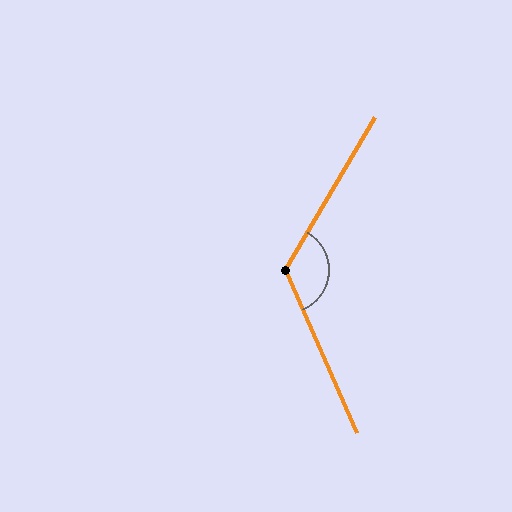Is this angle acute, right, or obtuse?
It is obtuse.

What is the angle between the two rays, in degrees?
Approximately 126 degrees.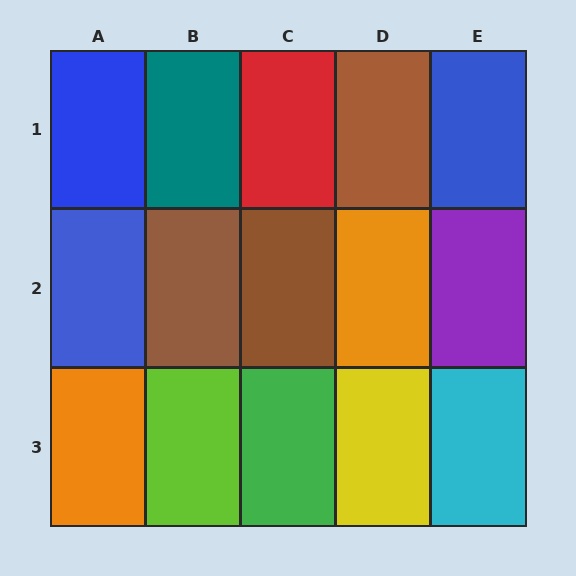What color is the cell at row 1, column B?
Teal.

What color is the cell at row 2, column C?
Brown.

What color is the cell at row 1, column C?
Red.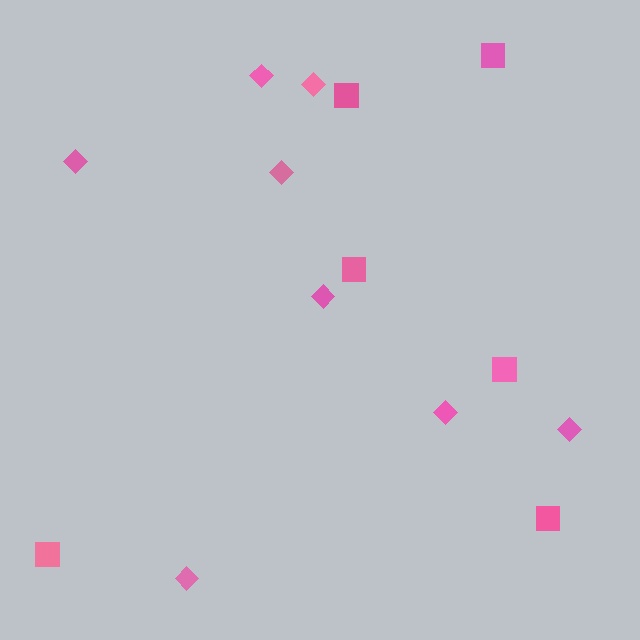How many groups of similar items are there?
There are 2 groups: one group of squares (6) and one group of diamonds (8).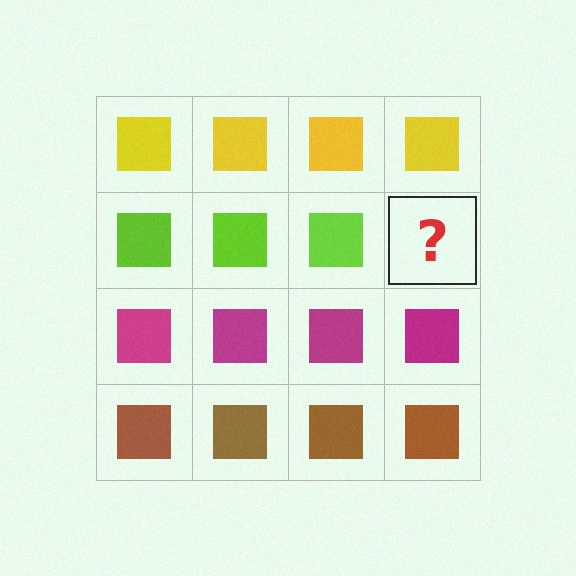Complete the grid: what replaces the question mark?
The question mark should be replaced with a lime square.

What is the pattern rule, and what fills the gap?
The rule is that each row has a consistent color. The gap should be filled with a lime square.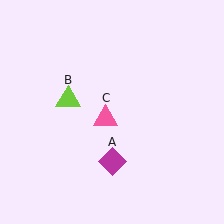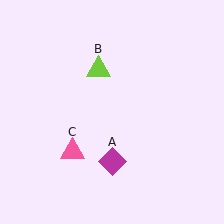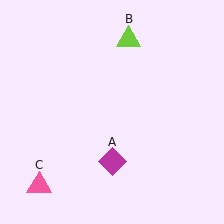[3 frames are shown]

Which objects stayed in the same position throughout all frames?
Magenta diamond (object A) remained stationary.